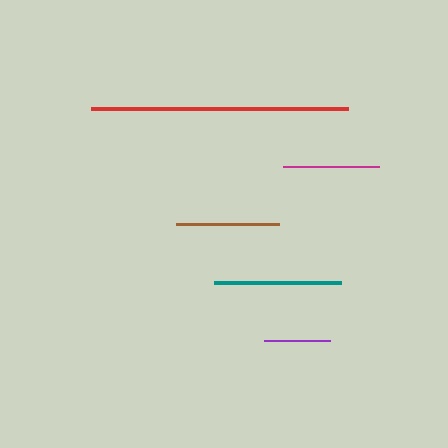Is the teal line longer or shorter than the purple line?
The teal line is longer than the purple line.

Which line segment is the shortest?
The purple line is the shortest at approximately 66 pixels.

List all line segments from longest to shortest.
From longest to shortest: red, teal, brown, magenta, purple.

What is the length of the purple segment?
The purple segment is approximately 66 pixels long.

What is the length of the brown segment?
The brown segment is approximately 103 pixels long.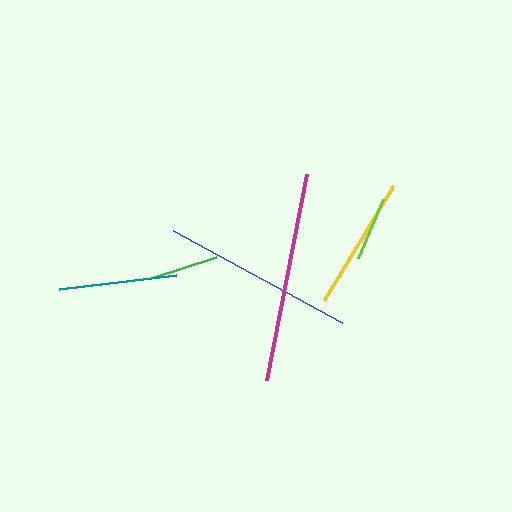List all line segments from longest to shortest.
From longest to shortest: magenta, blue, yellow, teal, green, lime.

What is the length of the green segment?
The green segment is approximately 69 pixels long.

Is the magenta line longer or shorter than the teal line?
The magenta line is longer than the teal line.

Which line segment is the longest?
The magenta line is the longest at approximately 210 pixels.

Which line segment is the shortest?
The lime line is the shortest at approximately 64 pixels.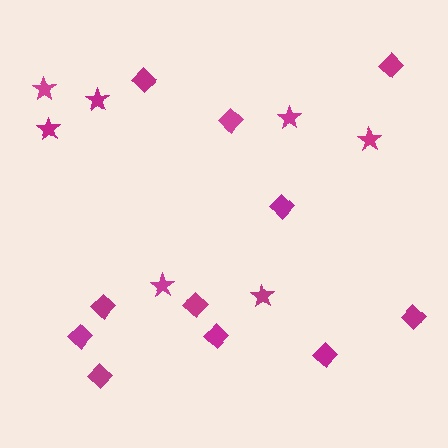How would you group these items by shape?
There are 2 groups: one group of diamonds (11) and one group of stars (7).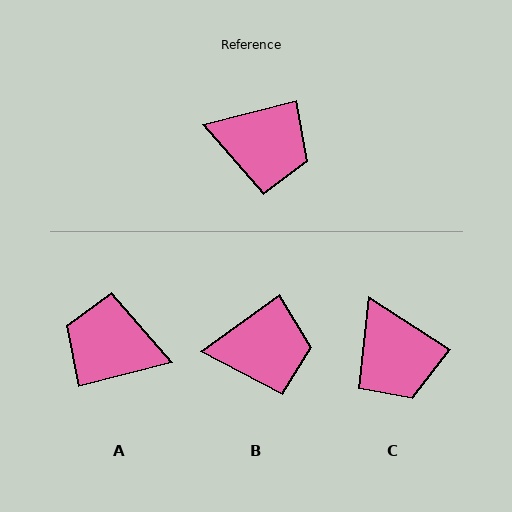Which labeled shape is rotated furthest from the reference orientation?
A, about 180 degrees away.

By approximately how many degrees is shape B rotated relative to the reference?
Approximately 22 degrees counter-clockwise.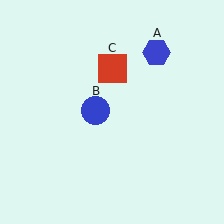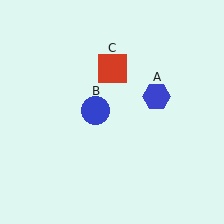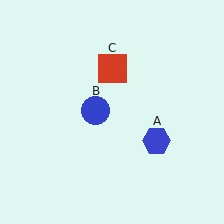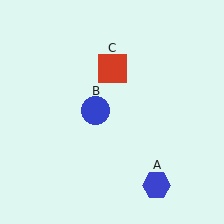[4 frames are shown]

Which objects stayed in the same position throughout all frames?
Blue circle (object B) and red square (object C) remained stationary.